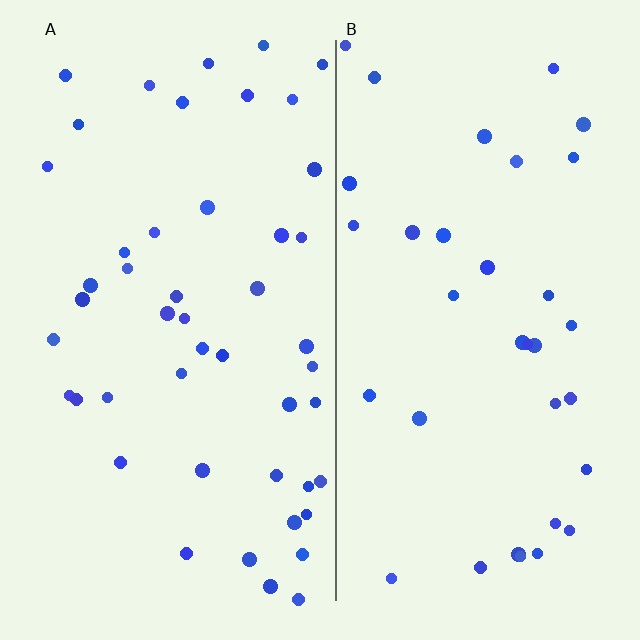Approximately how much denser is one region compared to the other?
Approximately 1.4× — region A over region B.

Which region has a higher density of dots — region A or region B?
A (the left).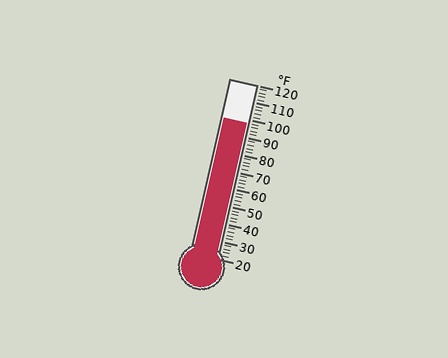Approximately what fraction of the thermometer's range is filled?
The thermometer is filled to approximately 80% of its range.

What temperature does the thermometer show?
The thermometer shows approximately 98°F.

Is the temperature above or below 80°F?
The temperature is above 80°F.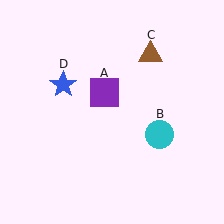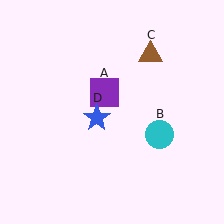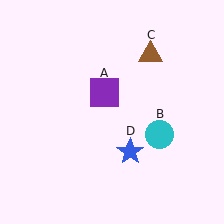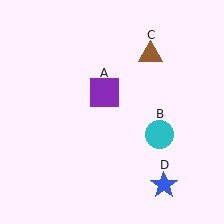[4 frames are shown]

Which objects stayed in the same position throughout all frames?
Purple square (object A) and cyan circle (object B) and brown triangle (object C) remained stationary.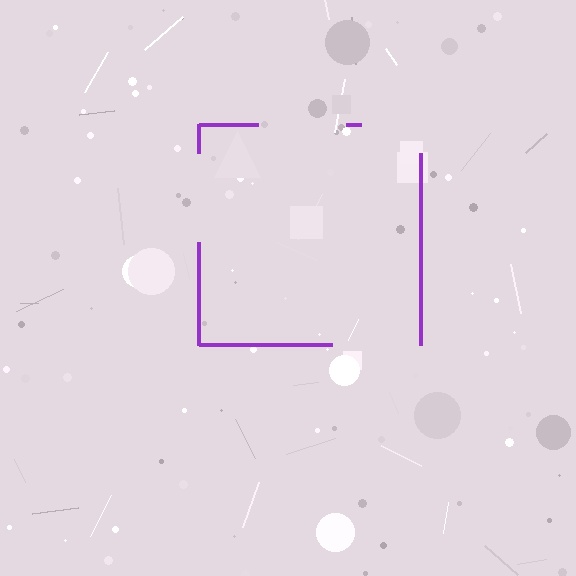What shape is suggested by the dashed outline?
The dashed outline suggests a square.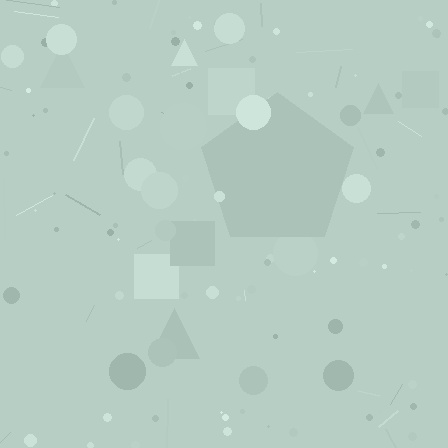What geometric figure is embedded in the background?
A pentagon is embedded in the background.